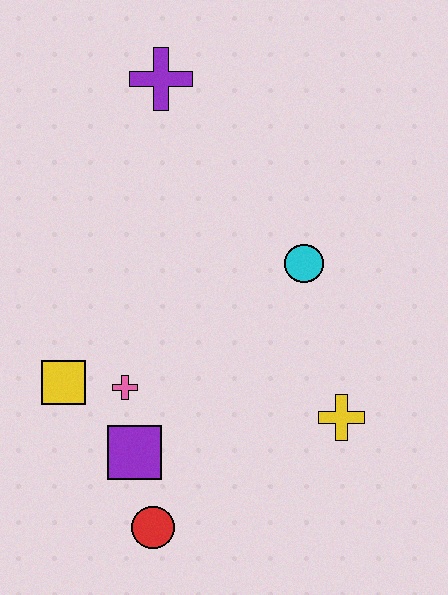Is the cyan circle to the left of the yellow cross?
Yes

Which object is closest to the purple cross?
The cyan circle is closest to the purple cross.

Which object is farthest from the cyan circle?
The red circle is farthest from the cyan circle.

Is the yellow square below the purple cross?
Yes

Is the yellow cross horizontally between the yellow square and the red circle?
No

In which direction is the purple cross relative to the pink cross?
The purple cross is above the pink cross.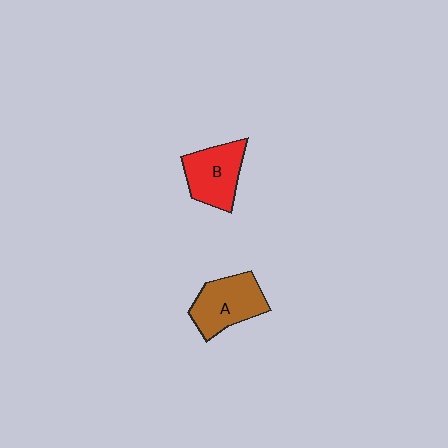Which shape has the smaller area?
Shape B (red).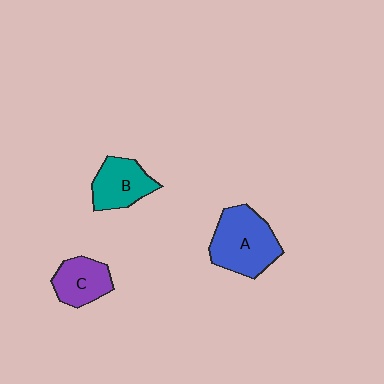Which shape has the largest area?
Shape A (blue).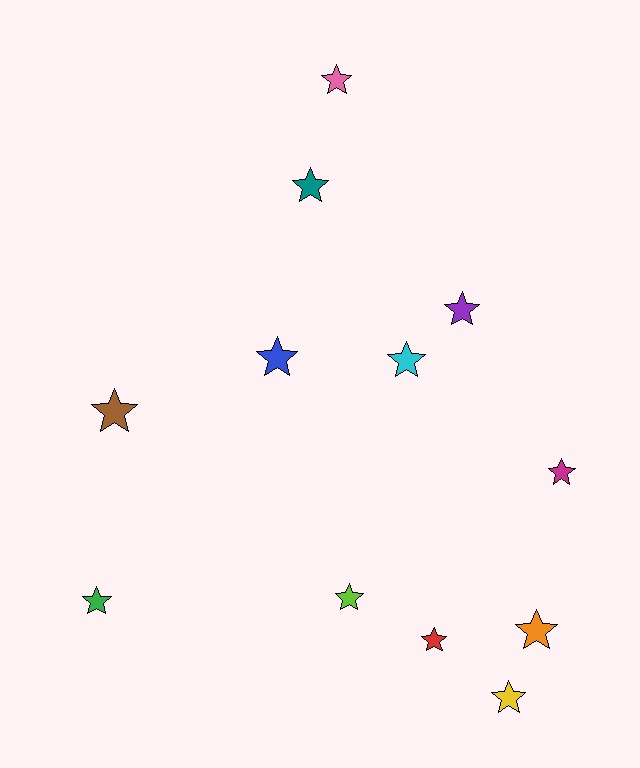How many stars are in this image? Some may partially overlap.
There are 12 stars.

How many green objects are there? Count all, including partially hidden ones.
There is 1 green object.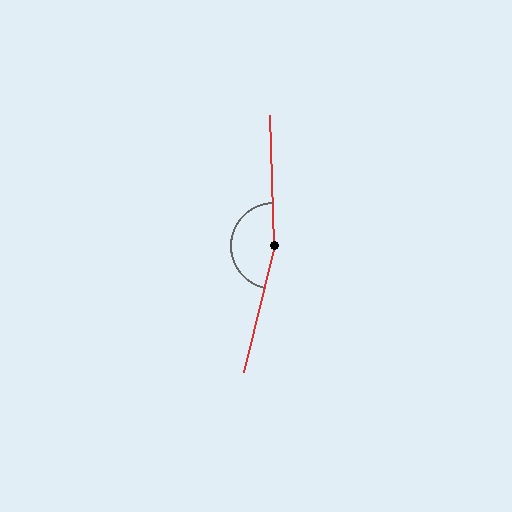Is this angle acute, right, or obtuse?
It is obtuse.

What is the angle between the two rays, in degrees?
Approximately 164 degrees.